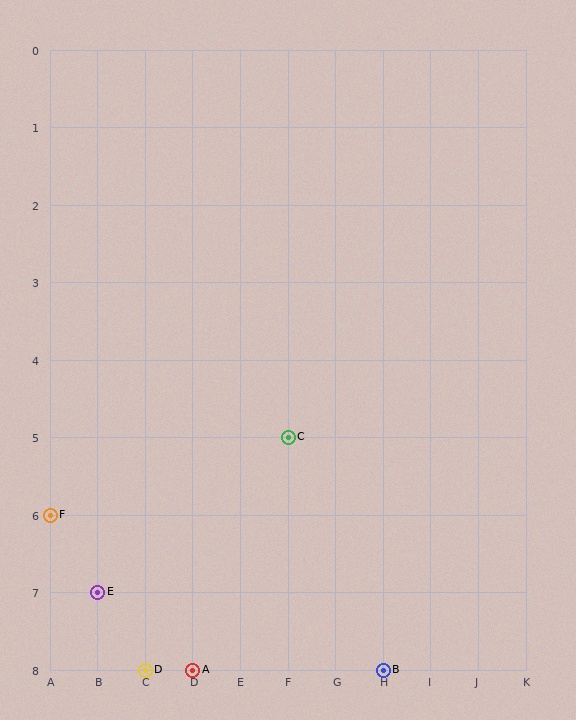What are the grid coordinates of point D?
Point D is at grid coordinates (C, 8).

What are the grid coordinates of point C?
Point C is at grid coordinates (F, 5).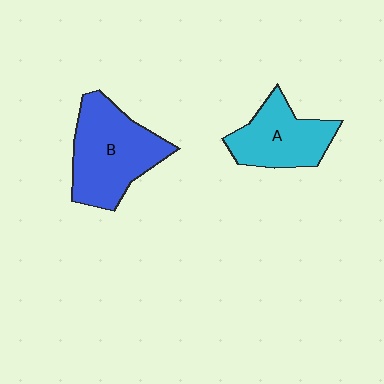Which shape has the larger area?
Shape B (blue).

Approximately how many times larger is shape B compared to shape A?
Approximately 1.4 times.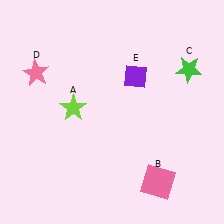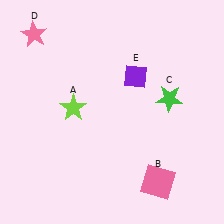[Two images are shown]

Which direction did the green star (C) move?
The green star (C) moved down.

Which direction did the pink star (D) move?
The pink star (D) moved up.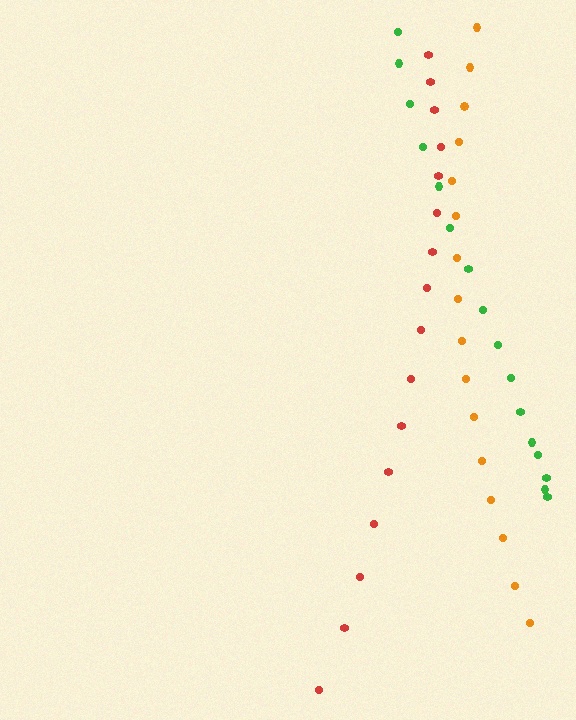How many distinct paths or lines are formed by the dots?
There are 3 distinct paths.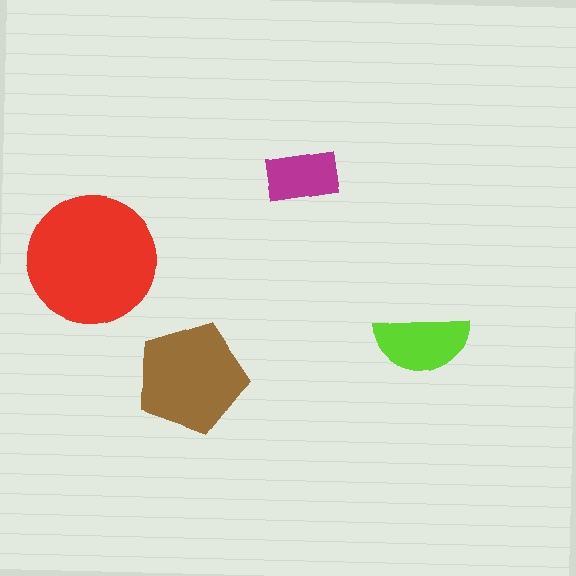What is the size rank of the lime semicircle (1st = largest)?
3rd.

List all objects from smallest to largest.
The magenta rectangle, the lime semicircle, the brown pentagon, the red circle.